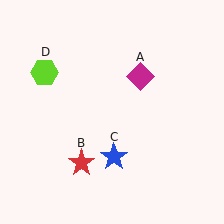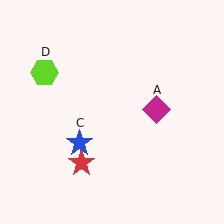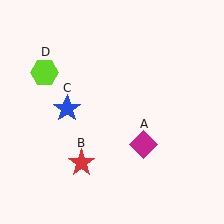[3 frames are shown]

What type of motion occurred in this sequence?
The magenta diamond (object A), blue star (object C) rotated clockwise around the center of the scene.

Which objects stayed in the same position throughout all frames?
Red star (object B) and lime hexagon (object D) remained stationary.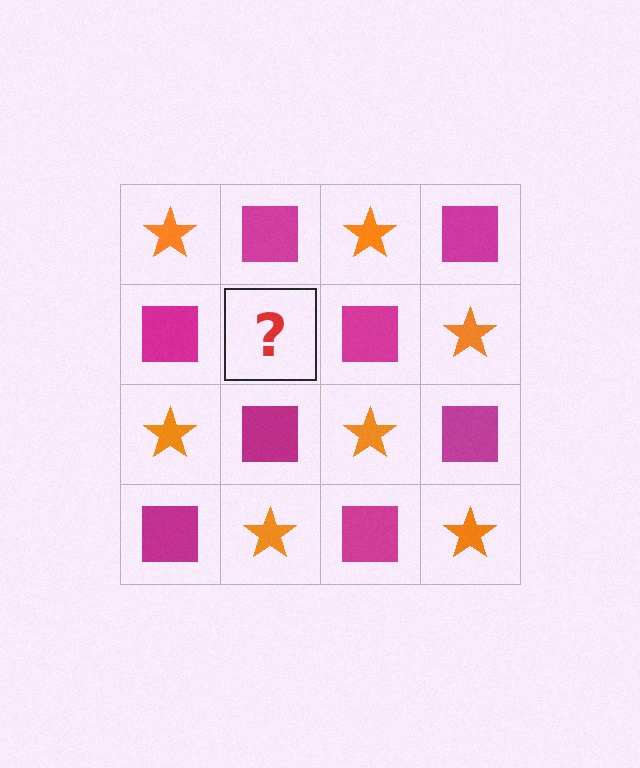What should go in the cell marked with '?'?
The missing cell should contain an orange star.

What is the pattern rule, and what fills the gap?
The rule is that it alternates orange star and magenta square in a checkerboard pattern. The gap should be filled with an orange star.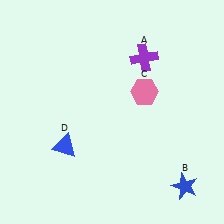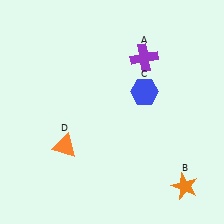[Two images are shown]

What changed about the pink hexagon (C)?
In Image 1, C is pink. In Image 2, it changed to blue.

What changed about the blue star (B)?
In Image 1, B is blue. In Image 2, it changed to orange.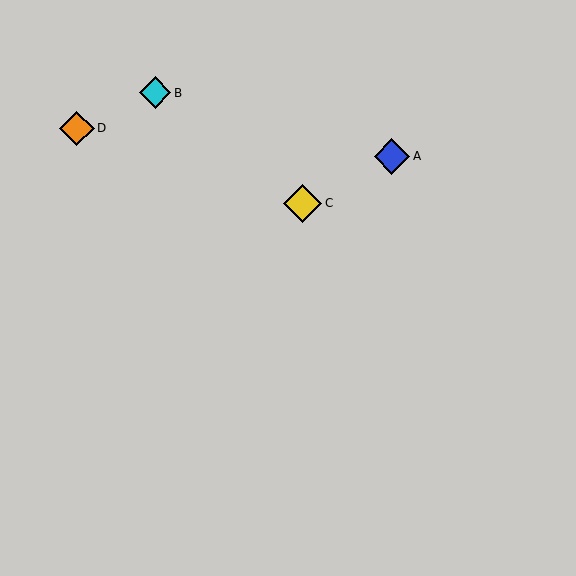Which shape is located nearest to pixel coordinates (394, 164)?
The blue diamond (labeled A) at (392, 156) is nearest to that location.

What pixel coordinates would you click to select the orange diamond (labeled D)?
Click at (77, 128) to select the orange diamond D.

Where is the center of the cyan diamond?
The center of the cyan diamond is at (155, 93).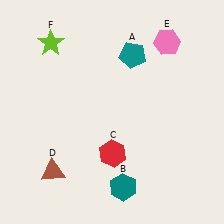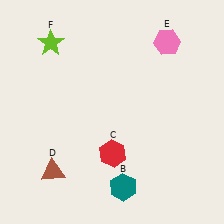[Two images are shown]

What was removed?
The teal pentagon (A) was removed in Image 2.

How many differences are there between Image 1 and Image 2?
There is 1 difference between the two images.